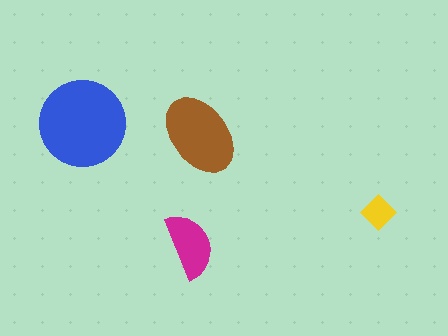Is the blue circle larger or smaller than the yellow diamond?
Larger.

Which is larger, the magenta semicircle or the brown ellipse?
The brown ellipse.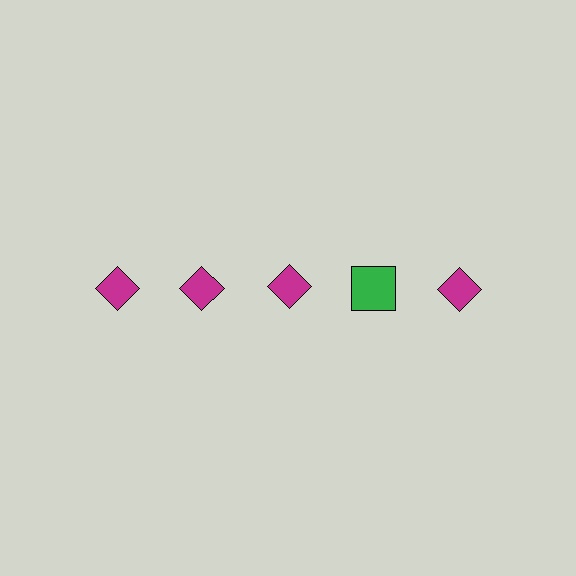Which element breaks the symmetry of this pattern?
The green square in the top row, second from right column breaks the symmetry. All other shapes are magenta diamonds.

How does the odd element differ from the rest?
It differs in both color (green instead of magenta) and shape (square instead of diamond).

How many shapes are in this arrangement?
There are 5 shapes arranged in a grid pattern.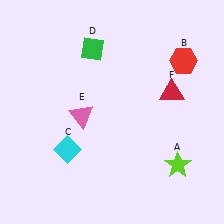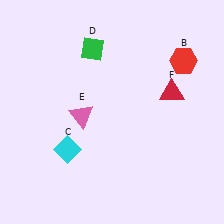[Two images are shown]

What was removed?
The lime star (A) was removed in Image 2.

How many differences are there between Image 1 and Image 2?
There is 1 difference between the two images.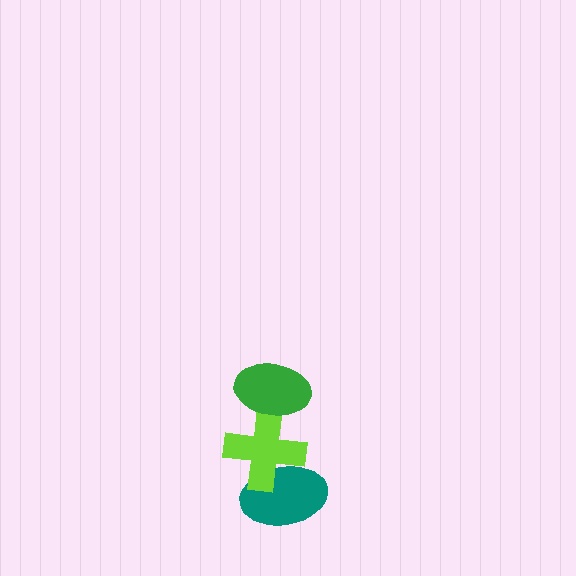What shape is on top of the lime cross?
The green ellipse is on top of the lime cross.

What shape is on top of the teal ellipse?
The lime cross is on top of the teal ellipse.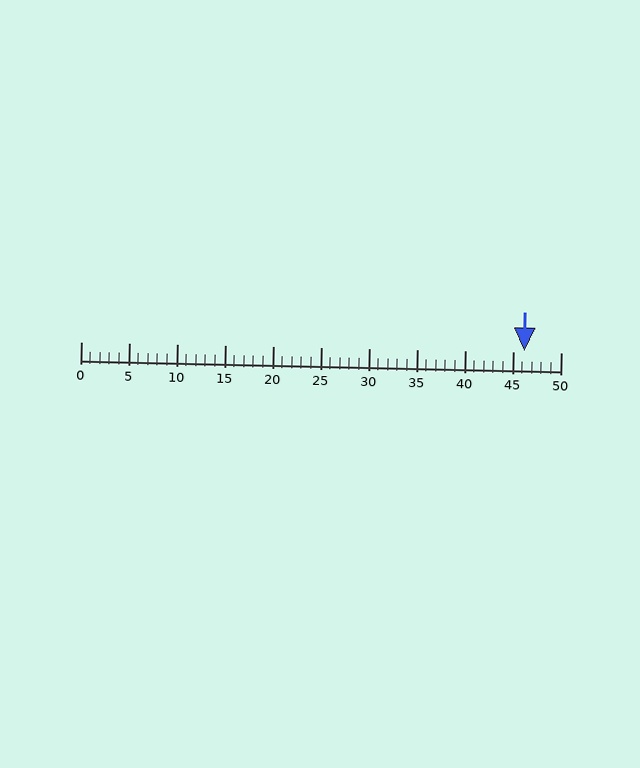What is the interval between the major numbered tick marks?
The major tick marks are spaced 5 units apart.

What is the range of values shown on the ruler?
The ruler shows values from 0 to 50.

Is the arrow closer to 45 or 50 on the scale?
The arrow is closer to 45.